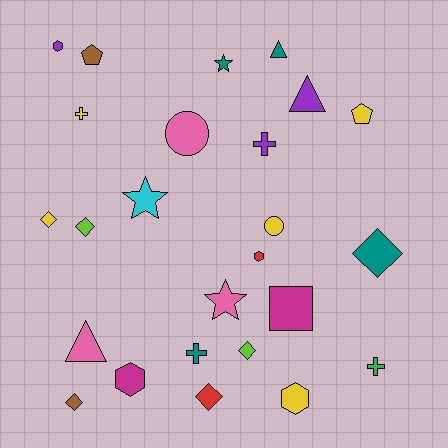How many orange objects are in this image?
There are no orange objects.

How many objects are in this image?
There are 25 objects.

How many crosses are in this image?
There are 4 crosses.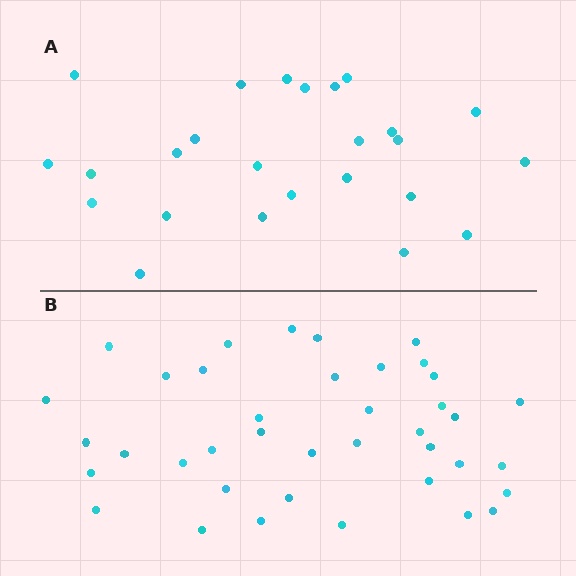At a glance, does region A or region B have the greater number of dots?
Region B (the bottom region) has more dots.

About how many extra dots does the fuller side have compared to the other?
Region B has approximately 15 more dots than region A.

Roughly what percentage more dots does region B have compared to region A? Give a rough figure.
About 55% more.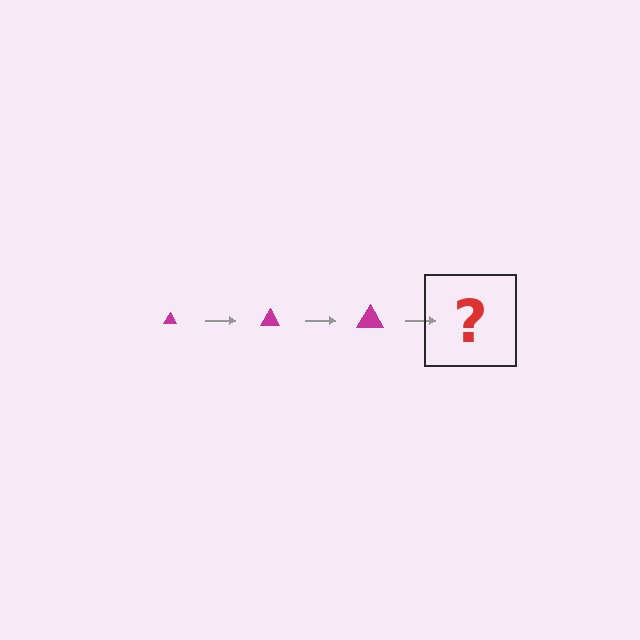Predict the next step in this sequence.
The next step is a magenta triangle, larger than the previous one.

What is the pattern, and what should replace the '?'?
The pattern is that the triangle gets progressively larger each step. The '?' should be a magenta triangle, larger than the previous one.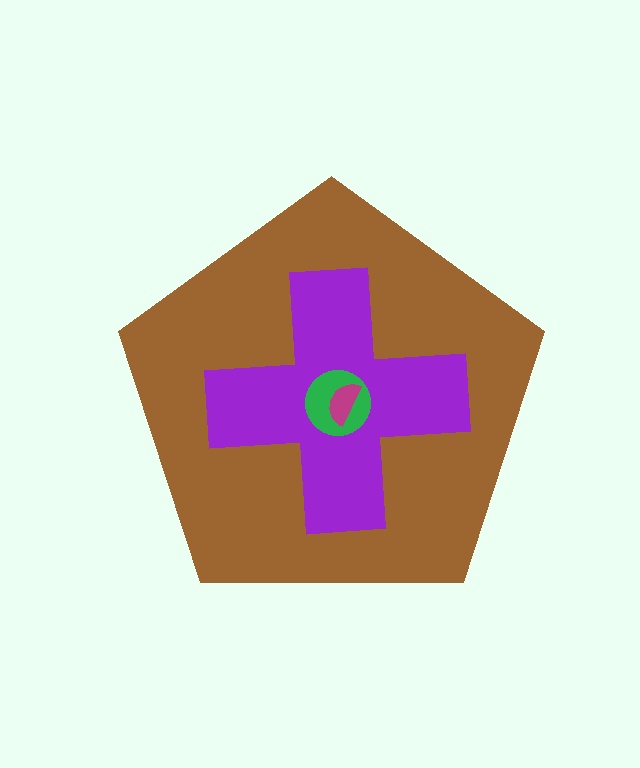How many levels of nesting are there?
4.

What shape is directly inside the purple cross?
The green circle.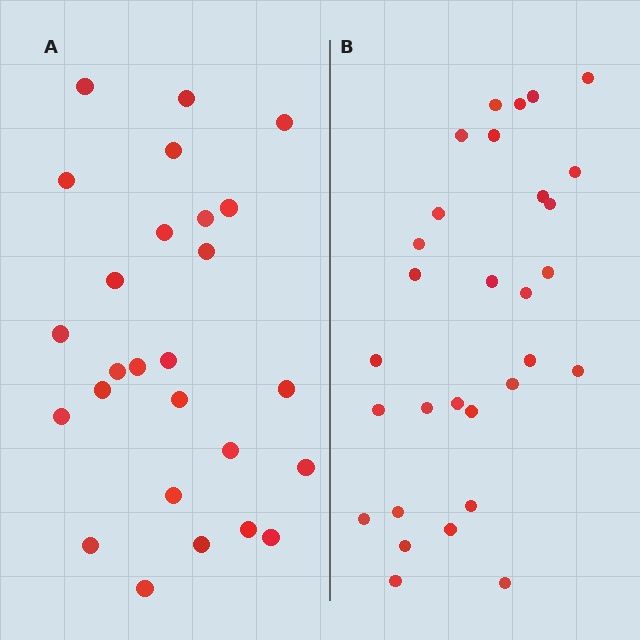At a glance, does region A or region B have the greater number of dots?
Region B (the right region) has more dots.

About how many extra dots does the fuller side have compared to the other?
Region B has about 4 more dots than region A.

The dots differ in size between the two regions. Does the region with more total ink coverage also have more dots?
No. Region A has more total ink coverage because its dots are larger, but region B actually contains more individual dots. Total area can be misleading — the number of items is what matters here.